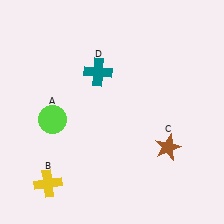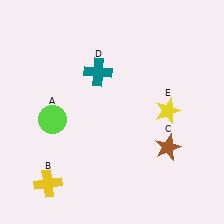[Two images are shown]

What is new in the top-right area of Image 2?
A yellow star (E) was added in the top-right area of Image 2.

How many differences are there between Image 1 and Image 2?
There is 1 difference between the two images.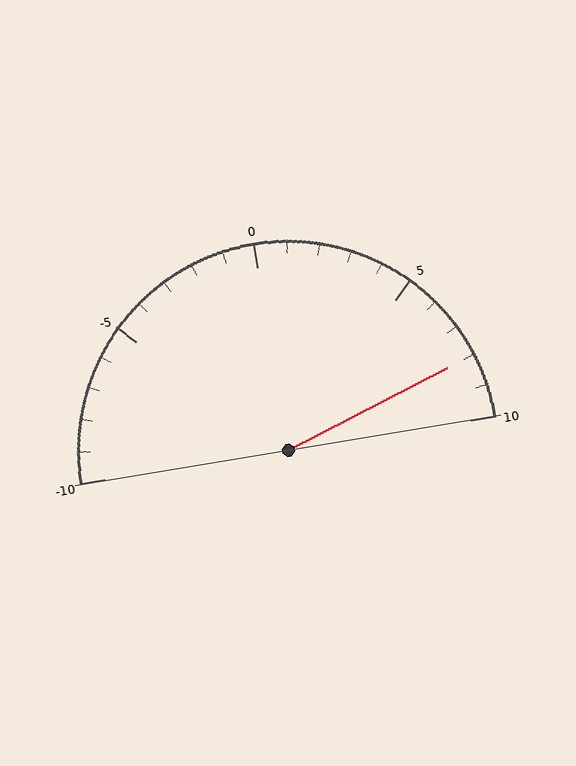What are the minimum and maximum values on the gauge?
The gauge ranges from -10 to 10.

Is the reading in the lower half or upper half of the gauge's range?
The reading is in the upper half of the range (-10 to 10).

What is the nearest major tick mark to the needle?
The nearest major tick mark is 10.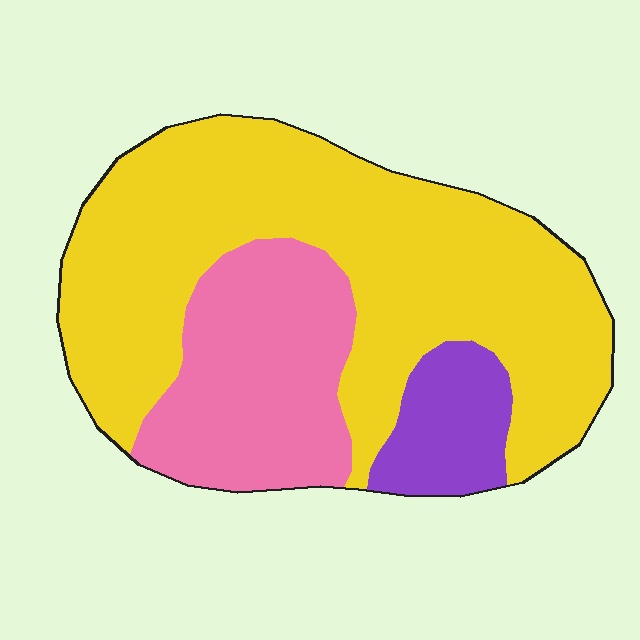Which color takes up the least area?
Purple, at roughly 10%.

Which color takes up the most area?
Yellow, at roughly 65%.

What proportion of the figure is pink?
Pink covers 26% of the figure.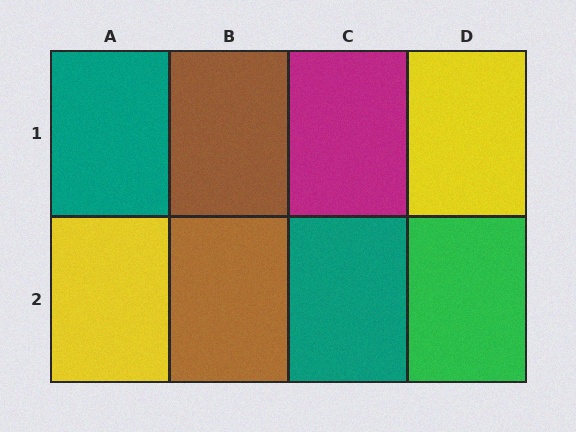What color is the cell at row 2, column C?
Teal.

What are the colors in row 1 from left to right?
Teal, brown, magenta, yellow.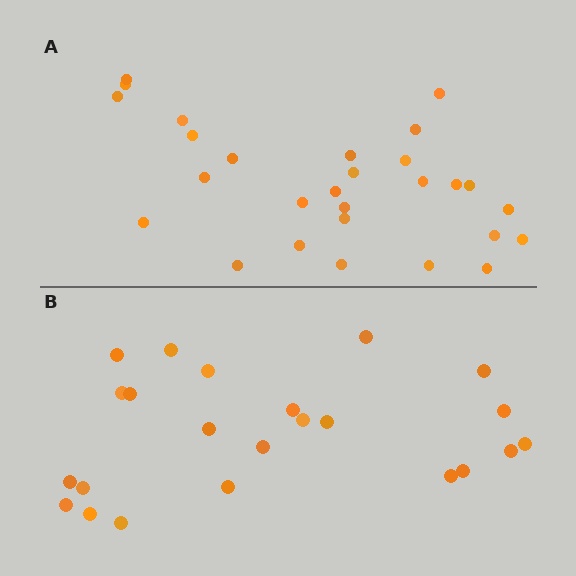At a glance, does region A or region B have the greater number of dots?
Region A (the top region) has more dots.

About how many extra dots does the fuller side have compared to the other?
Region A has about 5 more dots than region B.